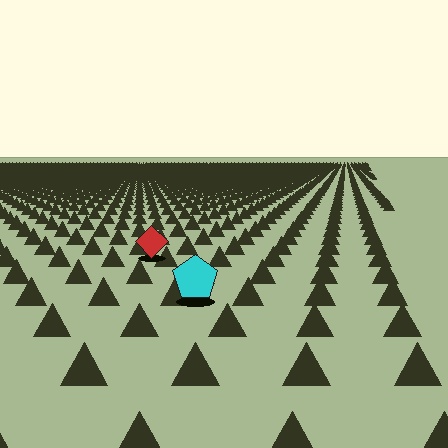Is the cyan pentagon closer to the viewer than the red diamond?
Yes. The cyan pentagon is closer — you can tell from the texture gradient: the ground texture is coarser near it.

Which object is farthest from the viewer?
The red diamond is farthest from the viewer. It appears smaller and the ground texture around it is denser.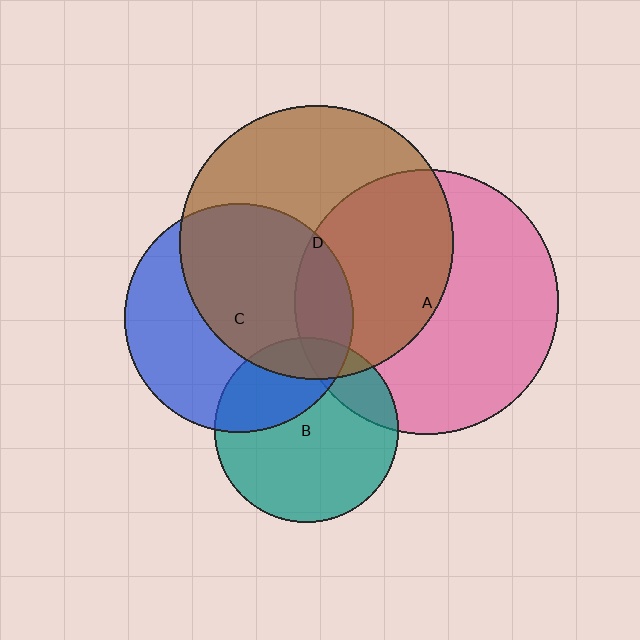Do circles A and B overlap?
Yes.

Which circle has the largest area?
Circle D (brown).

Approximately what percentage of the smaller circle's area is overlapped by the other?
Approximately 15%.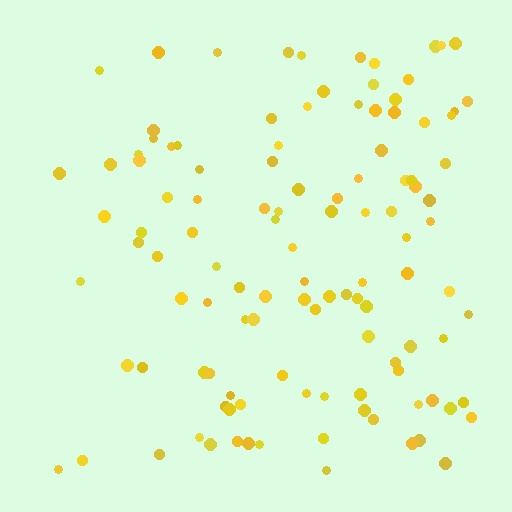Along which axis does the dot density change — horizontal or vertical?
Horizontal.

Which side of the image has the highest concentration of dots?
The right.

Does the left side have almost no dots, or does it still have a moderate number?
Still a moderate number, just noticeably fewer than the right.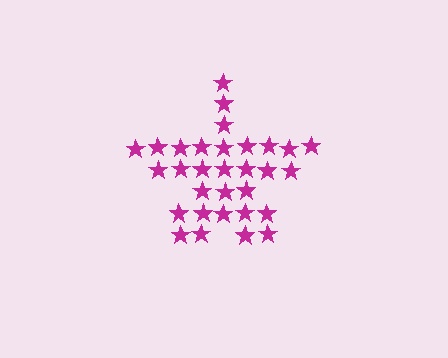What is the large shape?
The large shape is a star.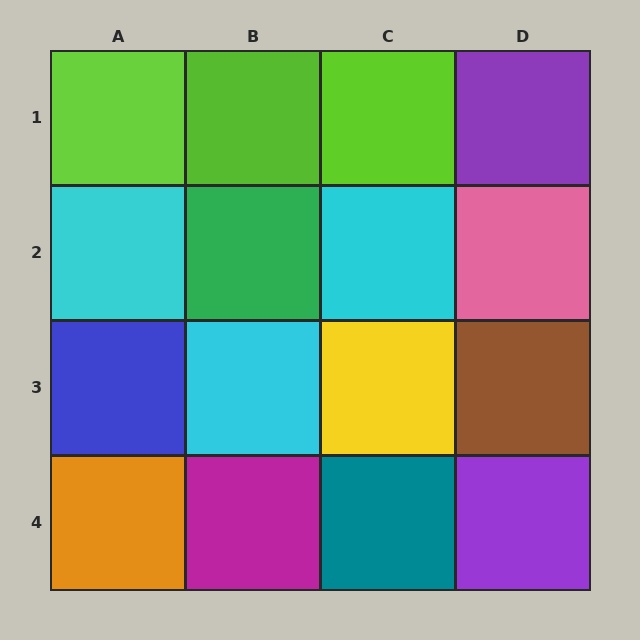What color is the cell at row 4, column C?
Teal.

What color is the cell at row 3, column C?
Yellow.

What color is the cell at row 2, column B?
Green.